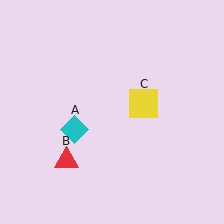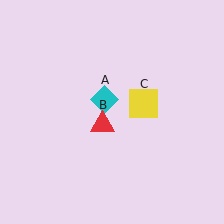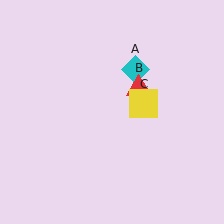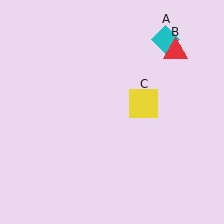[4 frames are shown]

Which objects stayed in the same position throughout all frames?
Yellow square (object C) remained stationary.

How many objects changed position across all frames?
2 objects changed position: cyan diamond (object A), red triangle (object B).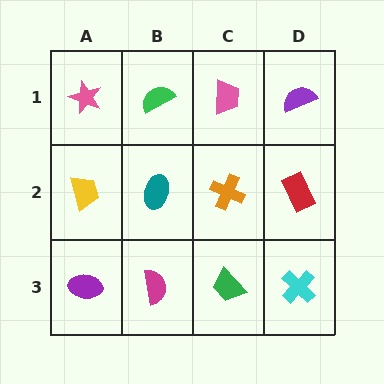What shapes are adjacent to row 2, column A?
A pink star (row 1, column A), a purple ellipse (row 3, column A), a teal ellipse (row 2, column B).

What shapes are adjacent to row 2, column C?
A pink trapezoid (row 1, column C), a green trapezoid (row 3, column C), a teal ellipse (row 2, column B), a red rectangle (row 2, column D).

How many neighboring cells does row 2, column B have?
4.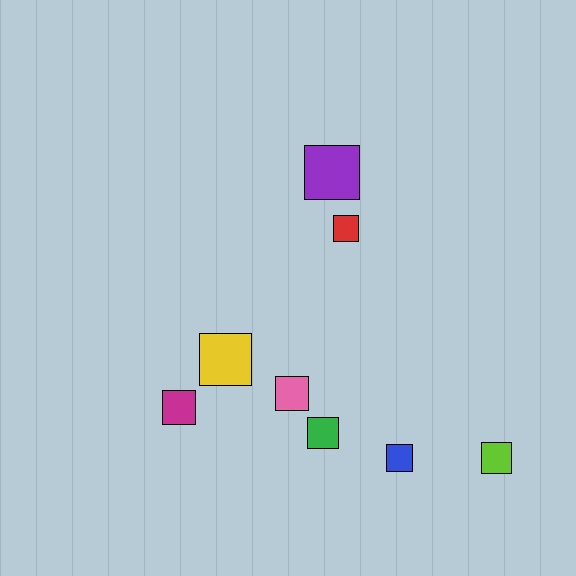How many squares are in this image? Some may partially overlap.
There are 8 squares.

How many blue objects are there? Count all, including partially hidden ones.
There is 1 blue object.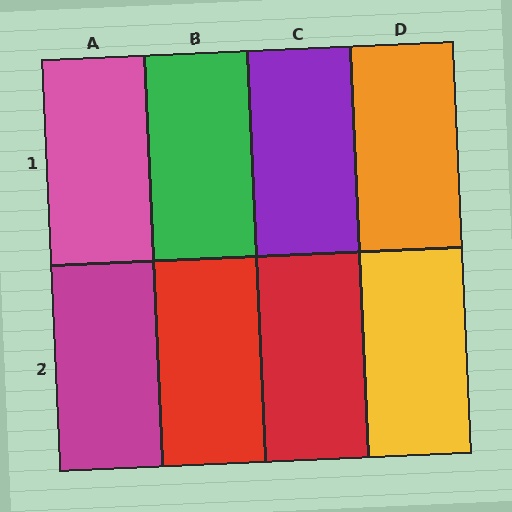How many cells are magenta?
1 cell is magenta.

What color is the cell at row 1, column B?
Green.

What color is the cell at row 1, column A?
Pink.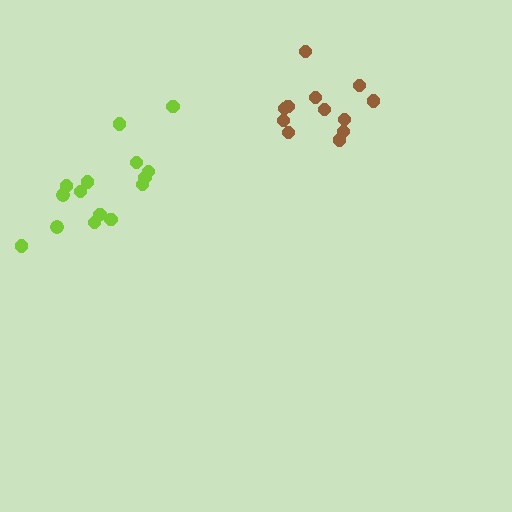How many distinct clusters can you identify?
There are 2 distinct clusters.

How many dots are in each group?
Group 1: 15 dots, Group 2: 12 dots (27 total).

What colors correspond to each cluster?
The clusters are colored: lime, brown.